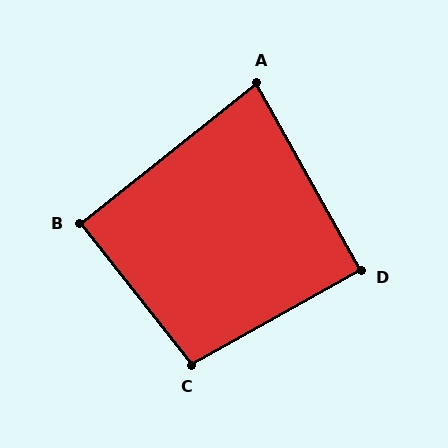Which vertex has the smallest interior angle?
A, at approximately 81 degrees.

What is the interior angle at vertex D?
Approximately 90 degrees (approximately right).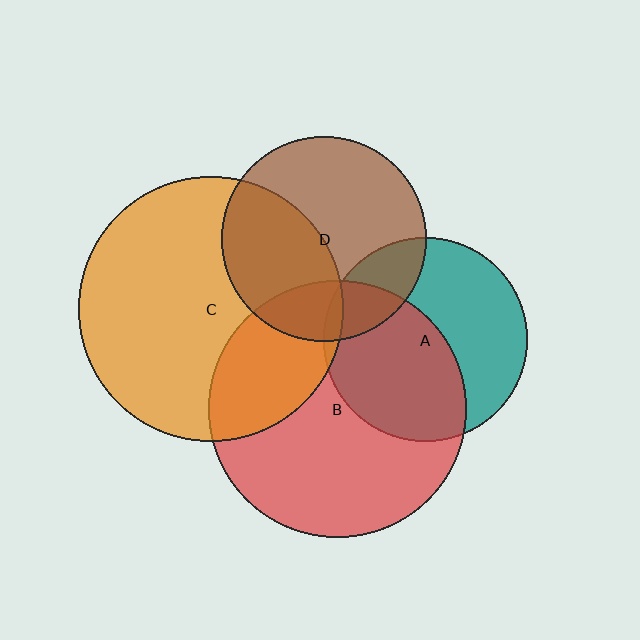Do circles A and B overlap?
Yes.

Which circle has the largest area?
Circle C (orange).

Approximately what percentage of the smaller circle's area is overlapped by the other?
Approximately 50%.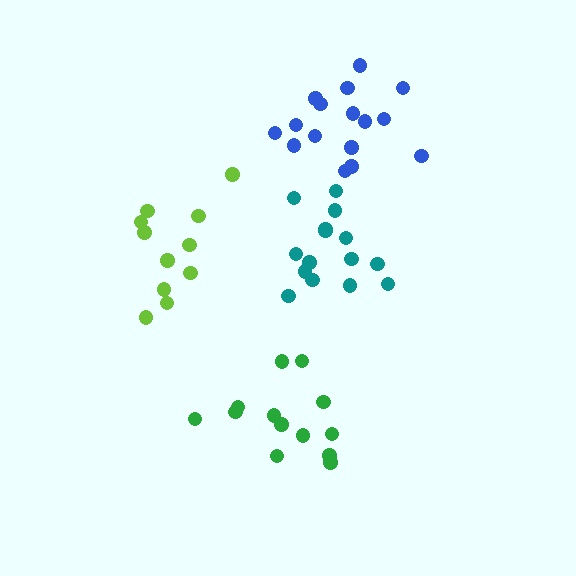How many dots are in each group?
Group 1: 15 dots, Group 2: 16 dots, Group 3: 11 dots, Group 4: 13 dots (55 total).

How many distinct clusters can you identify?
There are 4 distinct clusters.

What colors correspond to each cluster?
The clusters are colored: teal, blue, lime, green.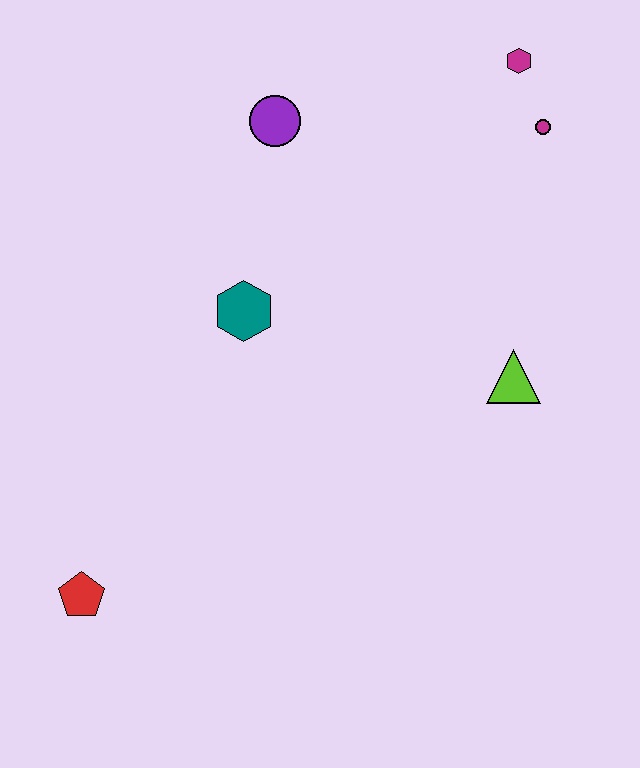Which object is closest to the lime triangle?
The magenta circle is closest to the lime triangle.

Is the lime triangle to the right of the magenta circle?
No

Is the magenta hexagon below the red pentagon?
No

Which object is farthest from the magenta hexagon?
The red pentagon is farthest from the magenta hexagon.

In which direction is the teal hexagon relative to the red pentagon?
The teal hexagon is above the red pentagon.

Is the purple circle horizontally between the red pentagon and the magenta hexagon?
Yes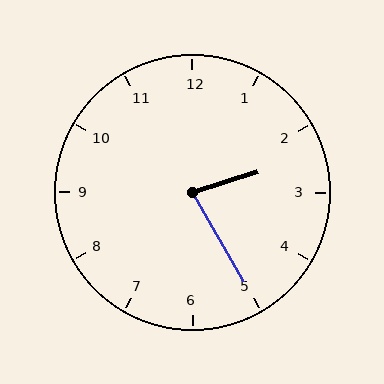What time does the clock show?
2:25.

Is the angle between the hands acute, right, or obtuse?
It is acute.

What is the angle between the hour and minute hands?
Approximately 78 degrees.